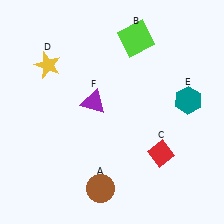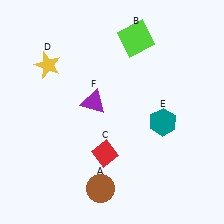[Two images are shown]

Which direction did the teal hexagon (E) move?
The teal hexagon (E) moved left.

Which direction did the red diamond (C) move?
The red diamond (C) moved left.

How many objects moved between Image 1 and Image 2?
2 objects moved between the two images.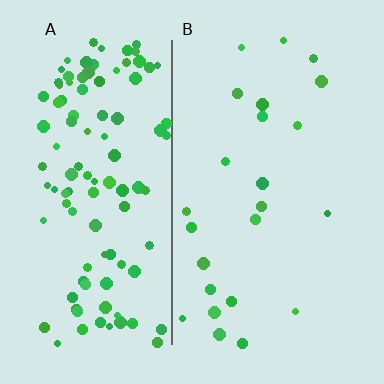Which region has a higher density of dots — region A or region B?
A (the left).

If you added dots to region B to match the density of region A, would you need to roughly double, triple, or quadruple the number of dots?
Approximately quadruple.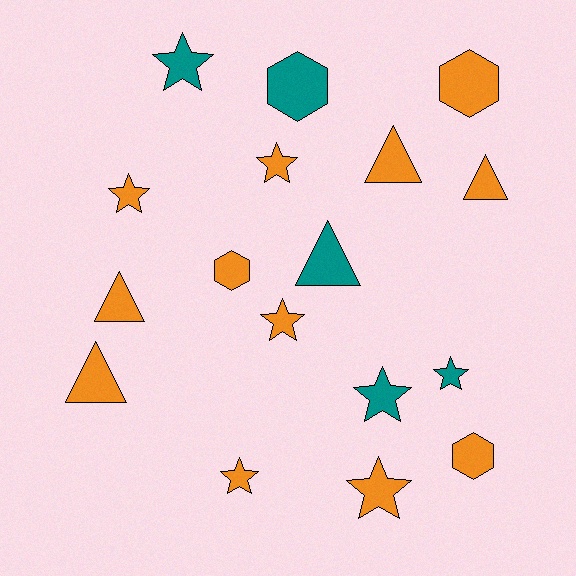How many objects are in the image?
There are 17 objects.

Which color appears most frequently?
Orange, with 12 objects.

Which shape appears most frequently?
Star, with 8 objects.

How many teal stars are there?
There are 3 teal stars.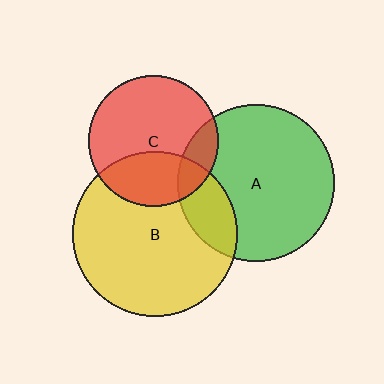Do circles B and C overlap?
Yes.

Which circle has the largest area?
Circle B (yellow).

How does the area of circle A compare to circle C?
Approximately 1.4 times.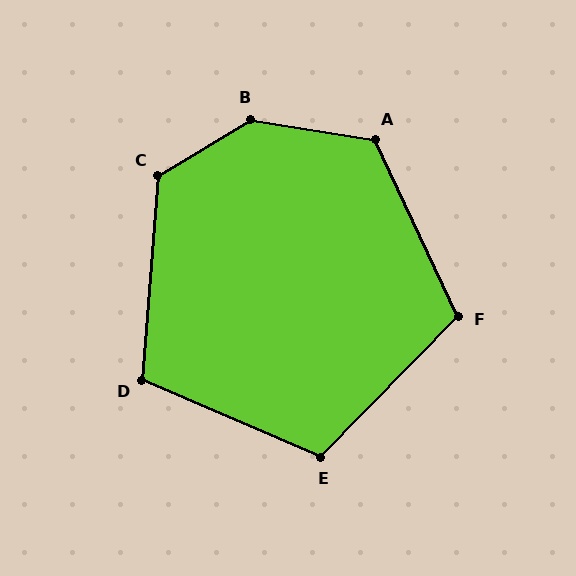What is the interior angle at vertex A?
Approximately 124 degrees (obtuse).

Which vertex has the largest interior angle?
B, at approximately 140 degrees.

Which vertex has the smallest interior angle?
D, at approximately 109 degrees.